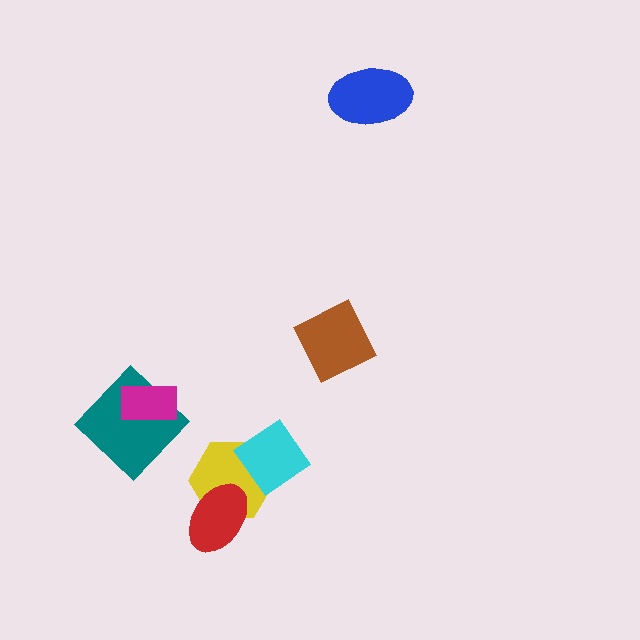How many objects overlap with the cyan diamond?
1 object overlaps with the cyan diamond.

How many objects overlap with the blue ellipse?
0 objects overlap with the blue ellipse.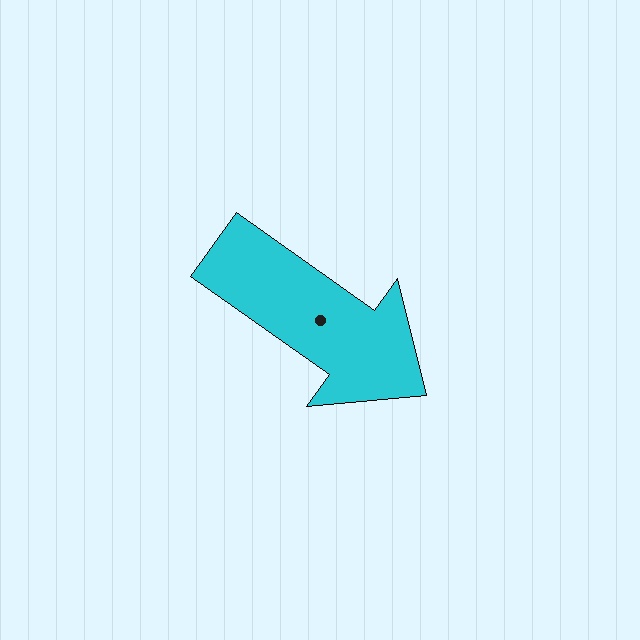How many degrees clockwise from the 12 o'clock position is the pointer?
Approximately 125 degrees.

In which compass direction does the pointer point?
Southeast.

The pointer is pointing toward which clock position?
Roughly 4 o'clock.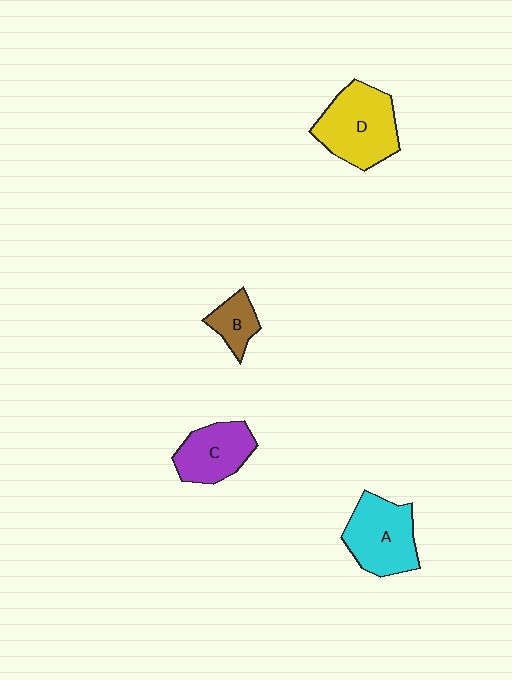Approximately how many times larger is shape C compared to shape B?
Approximately 1.8 times.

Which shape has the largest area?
Shape D (yellow).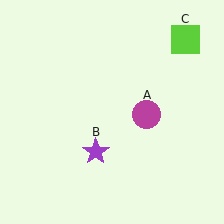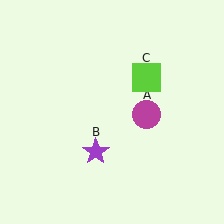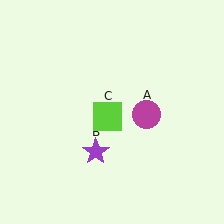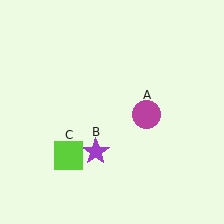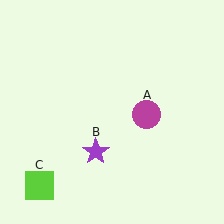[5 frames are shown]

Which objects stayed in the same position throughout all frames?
Magenta circle (object A) and purple star (object B) remained stationary.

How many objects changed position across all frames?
1 object changed position: lime square (object C).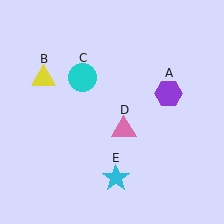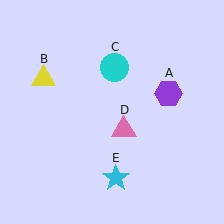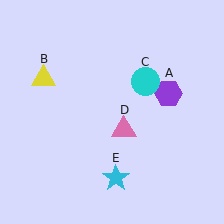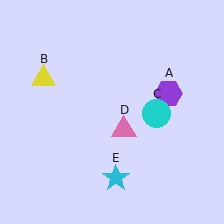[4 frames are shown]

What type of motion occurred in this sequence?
The cyan circle (object C) rotated clockwise around the center of the scene.